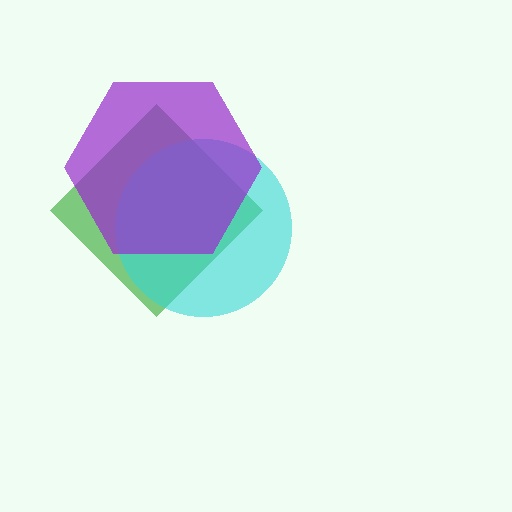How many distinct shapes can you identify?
There are 3 distinct shapes: a green diamond, a cyan circle, a purple hexagon.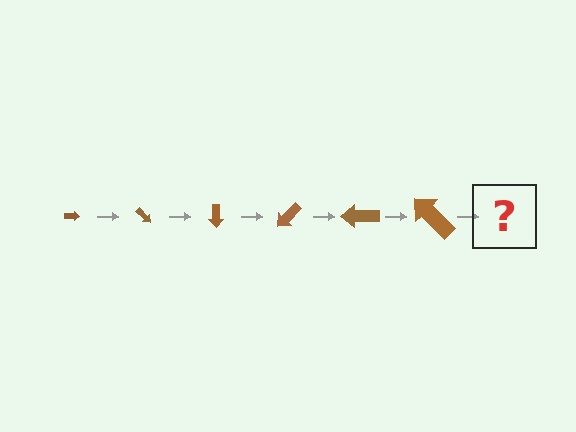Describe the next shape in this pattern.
It should be an arrow, larger than the previous one and rotated 270 degrees from the start.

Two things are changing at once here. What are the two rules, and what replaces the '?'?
The two rules are that the arrow grows larger each step and it rotates 45 degrees each step. The '?' should be an arrow, larger than the previous one and rotated 270 degrees from the start.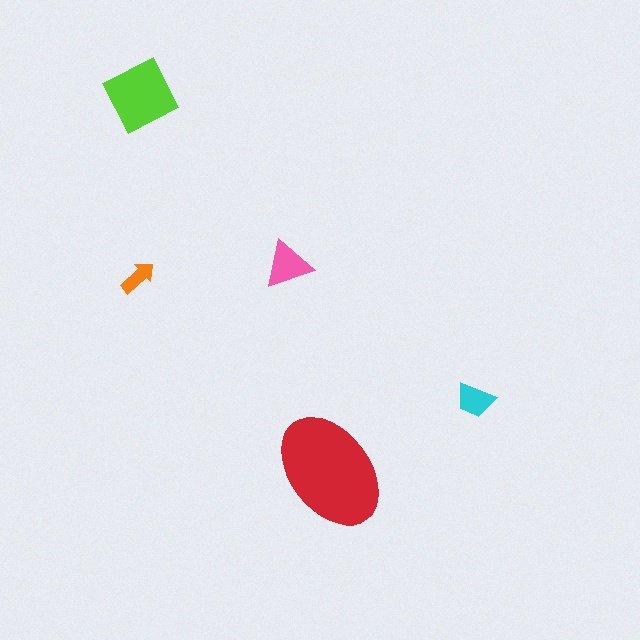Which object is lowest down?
The red ellipse is bottommost.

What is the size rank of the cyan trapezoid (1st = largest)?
4th.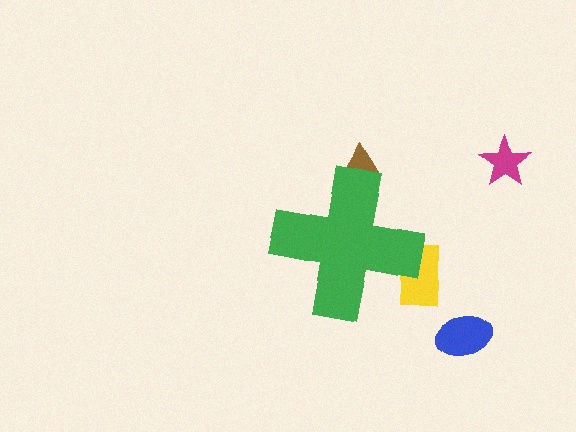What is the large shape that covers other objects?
A green cross.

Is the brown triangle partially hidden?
Yes, the brown triangle is partially hidden behind the green cross.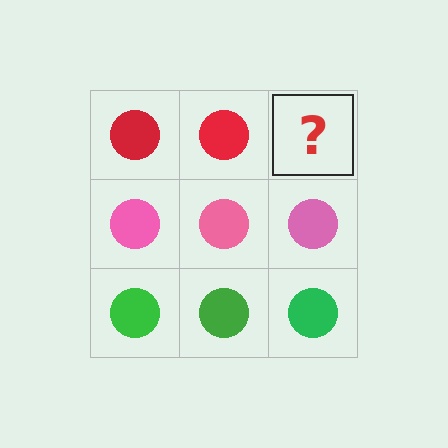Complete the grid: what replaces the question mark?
The question mark should be replaced with a red circle.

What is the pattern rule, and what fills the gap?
The rule is that each row has a consistent color. The gap should be filled with a red circle.